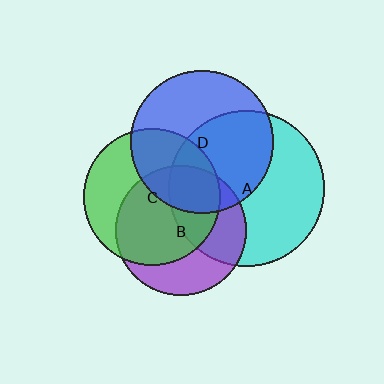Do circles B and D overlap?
Yes.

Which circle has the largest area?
Circle A (cyan).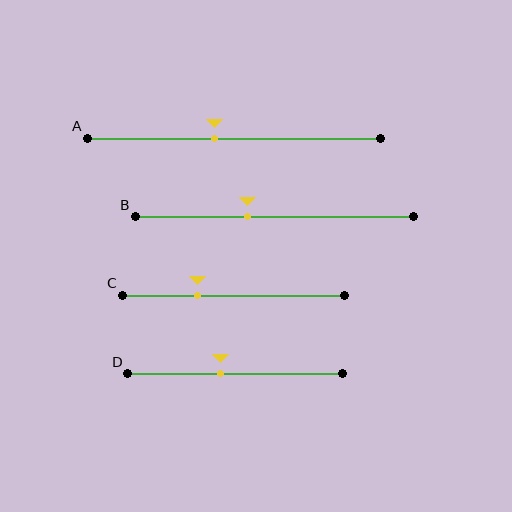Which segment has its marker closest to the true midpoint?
Segment A has its marker closest to the true midpoint.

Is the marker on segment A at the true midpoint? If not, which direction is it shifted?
No, the marker on segment A is shifted to the left by about 7% of the segment length.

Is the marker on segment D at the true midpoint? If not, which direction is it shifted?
No, the marker on segment D is shifted to the left by about 7% of the segment length.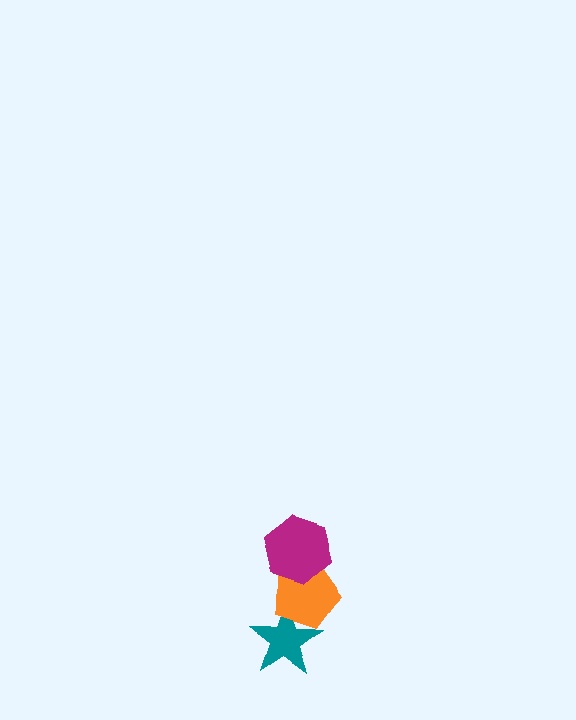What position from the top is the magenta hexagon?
The magenta hexagon is 1st from the top.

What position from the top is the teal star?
The teal star is 3rd from the top.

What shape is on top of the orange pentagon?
The magenta hexagon is on top of the orange pentagon.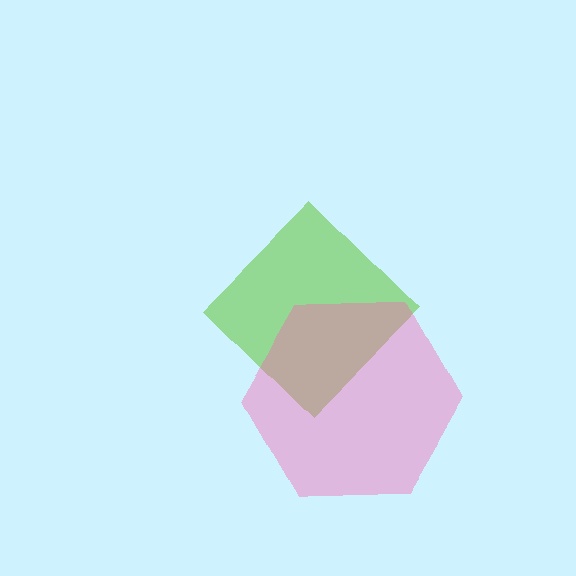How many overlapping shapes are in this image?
There are 2 overlapping shapes in the image.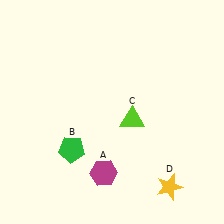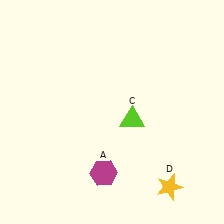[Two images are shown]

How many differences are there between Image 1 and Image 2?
There is 1 difference between the two images.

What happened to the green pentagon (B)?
The green pentagon (B) was removed in Image 2. It was in the bottom-left area of Image 1.